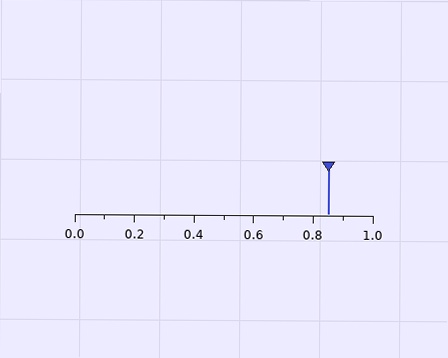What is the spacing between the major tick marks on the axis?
The major ticks are spaced 0.2 apart.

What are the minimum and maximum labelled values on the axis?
The axis runs from 0.0 to 1.0.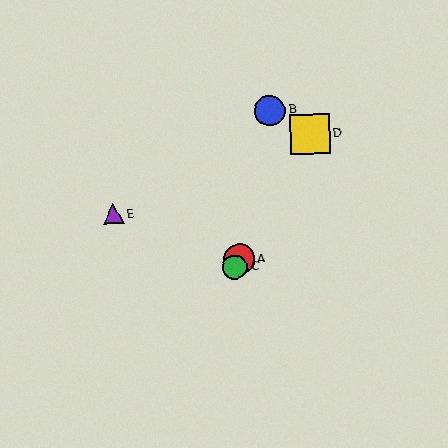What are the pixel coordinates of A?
Object A is at (239, 259).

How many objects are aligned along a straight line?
3 objects (A, C, D) are aligned along a straight line.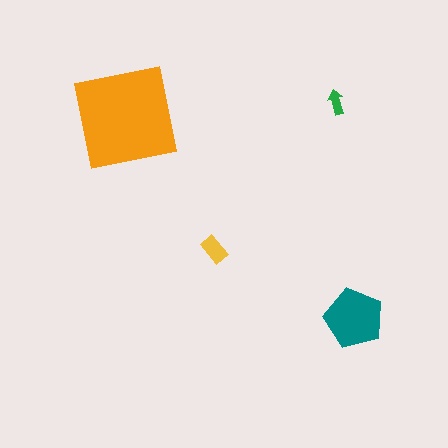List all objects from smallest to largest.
The green arrow, the yellow rectangle, the teal pentagon, the orange square.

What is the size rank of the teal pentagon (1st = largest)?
2nd.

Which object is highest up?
The green arrow is topmost.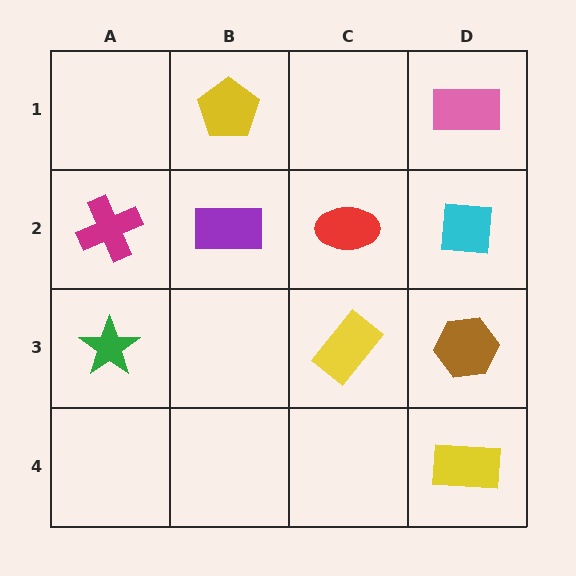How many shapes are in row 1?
2 shapes.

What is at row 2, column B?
A purple rectangle.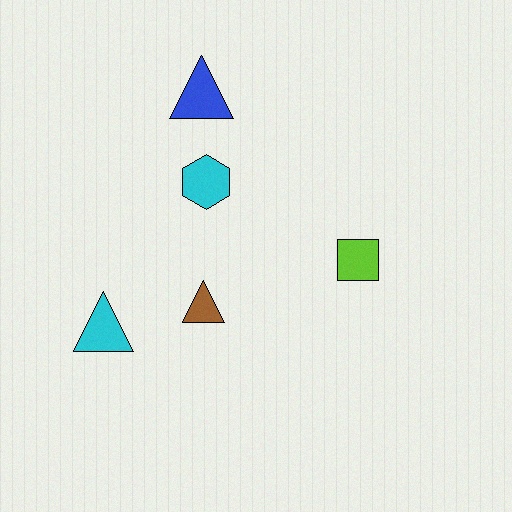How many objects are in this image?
There are 5 objects.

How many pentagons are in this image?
There are no pentagons.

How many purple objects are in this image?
There are no purple objects.